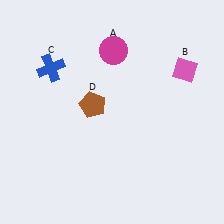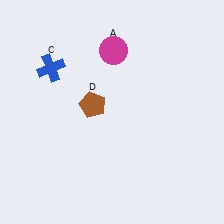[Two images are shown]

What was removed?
The pink diamond (B) was removed in Image 2.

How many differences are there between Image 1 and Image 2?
There is 1 difference between the two images.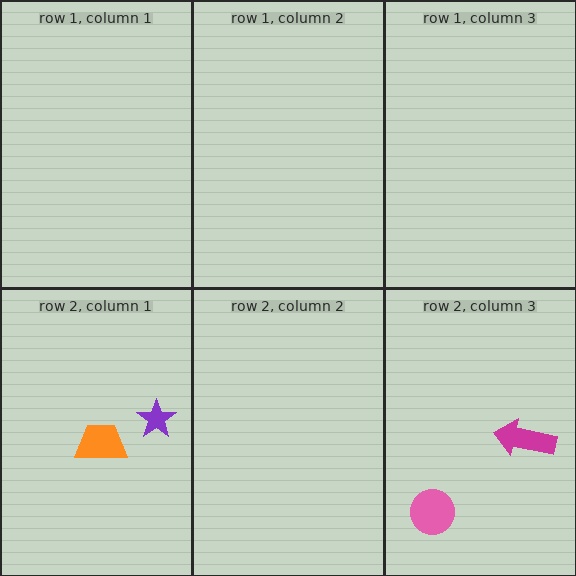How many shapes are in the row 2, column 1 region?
2.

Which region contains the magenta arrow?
The row 2, column 3 region.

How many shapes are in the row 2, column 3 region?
2.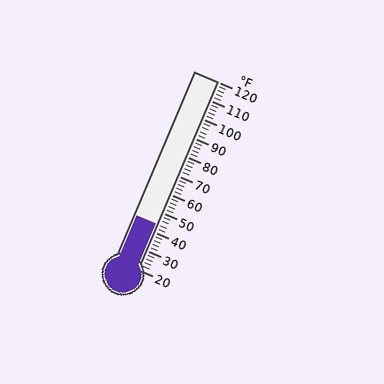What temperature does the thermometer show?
The thermometer shows approximately 44°F.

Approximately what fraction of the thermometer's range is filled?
The thermometer is filled to approximately 25% of its range.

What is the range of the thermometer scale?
The thermometer scale ranges from 20°F to 120°F.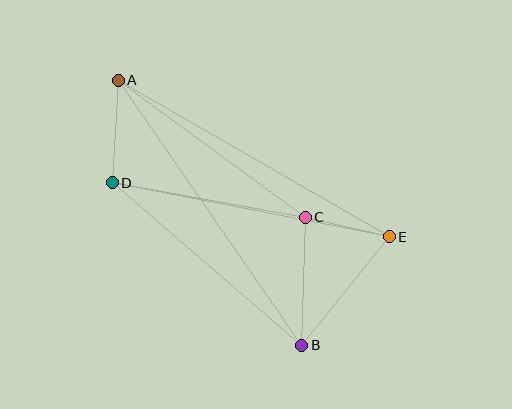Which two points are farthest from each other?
Points A and B are farthest from each other.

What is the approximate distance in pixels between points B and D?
The distance between B and D is approximately 250 pixels.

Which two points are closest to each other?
Points C and E are closest to each other.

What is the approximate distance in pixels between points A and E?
The distance between A and E is approximately 313 pixels.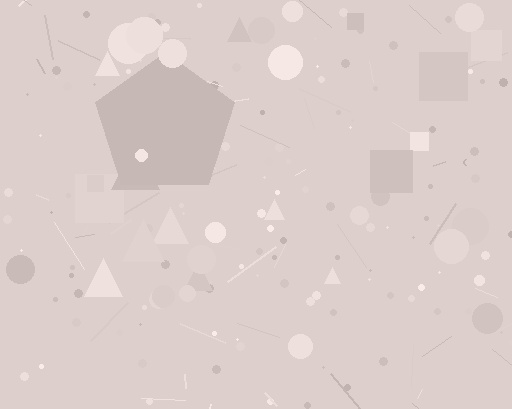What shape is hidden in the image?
A pentagon is hidden in the image.